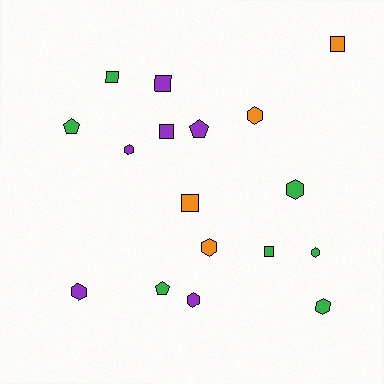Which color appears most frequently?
Green, with 7 objects.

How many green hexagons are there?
There are 3 green hexagons.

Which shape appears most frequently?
Hexagon, with 8 objects.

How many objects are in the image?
There are 17 objects.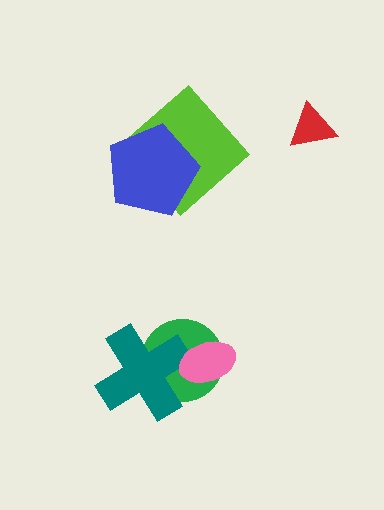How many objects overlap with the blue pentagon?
1 object overlaps with the blue pentagon.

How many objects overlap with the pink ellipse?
2 objects overlap with the pink ellipse.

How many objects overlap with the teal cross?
2 objects overlap with the teal cross.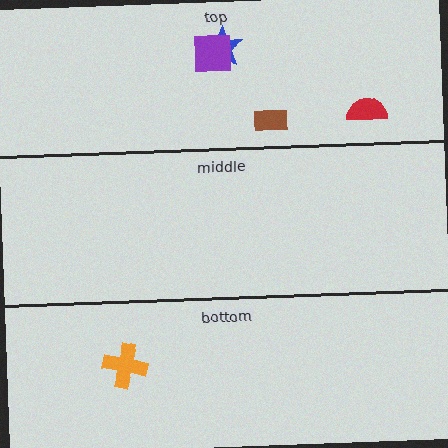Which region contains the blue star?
The top region.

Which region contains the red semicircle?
The top region.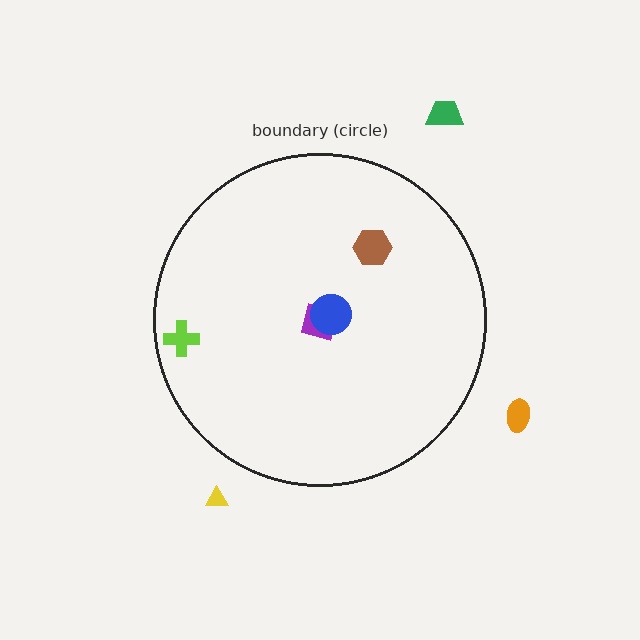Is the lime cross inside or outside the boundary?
Inside.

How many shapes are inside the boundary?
4 inside, 3 outside.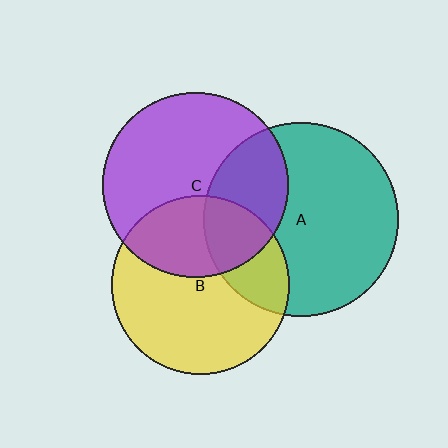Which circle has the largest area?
Circle A (teal).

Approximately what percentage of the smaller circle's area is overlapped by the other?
Approximately 25%.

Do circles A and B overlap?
Yes.